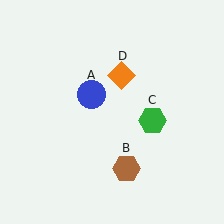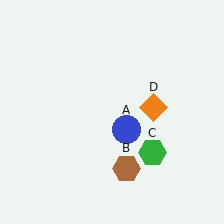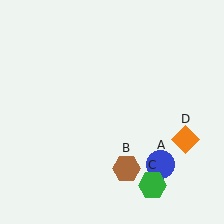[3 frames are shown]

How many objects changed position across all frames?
3 objects changed position: blue circle (object A), green hexagon (object C), orange diamond (object D).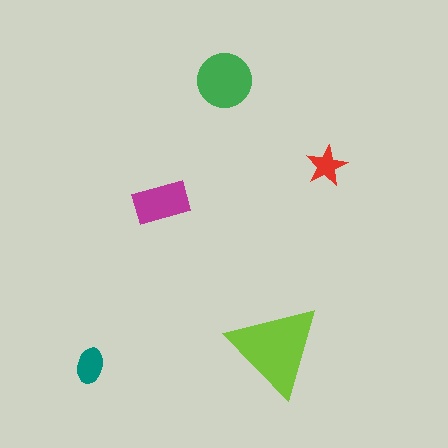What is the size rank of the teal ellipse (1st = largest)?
4th.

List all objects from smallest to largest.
The red star, the teal ellipse, the magenta rectangle, the green circle, the lime triangle.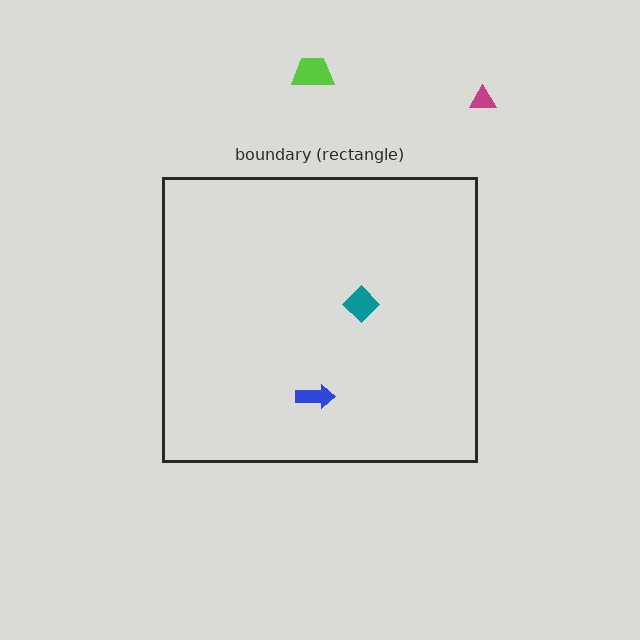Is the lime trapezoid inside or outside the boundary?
Outside.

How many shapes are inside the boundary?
2 inside, 2 outside.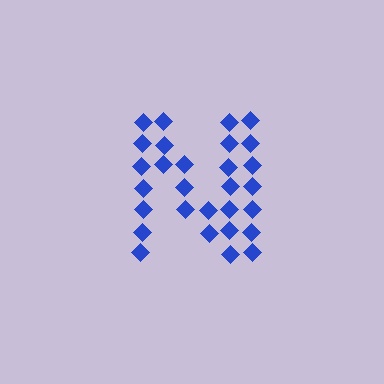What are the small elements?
The small elements are diamonds.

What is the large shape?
The large shape is the letter N.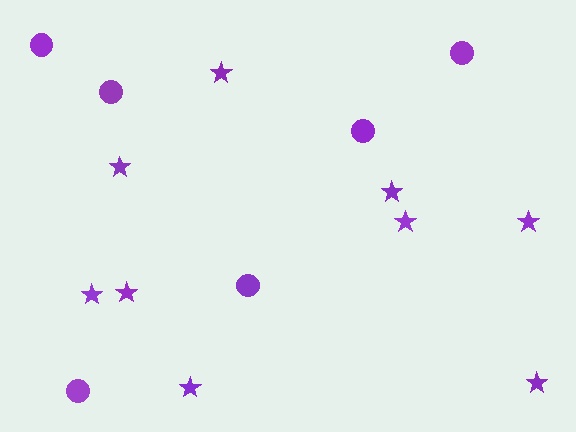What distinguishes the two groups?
There are 2 groups: one group of stars (9) and one group of circles (6).